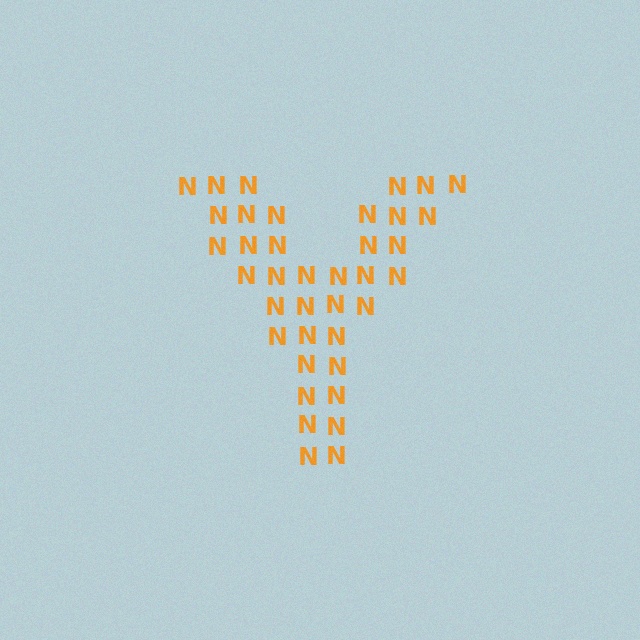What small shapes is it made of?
It is made of small letter N's.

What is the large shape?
The large shape is the letter Y.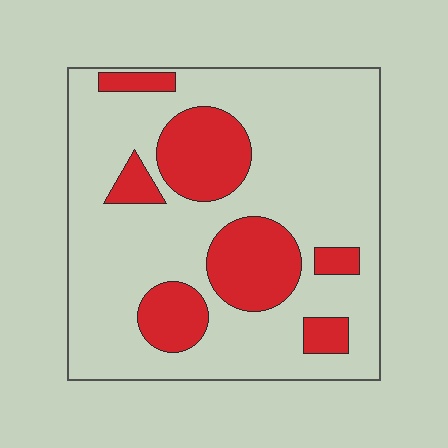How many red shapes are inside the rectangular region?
7.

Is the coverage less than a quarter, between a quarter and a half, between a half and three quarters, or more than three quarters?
Between a quarter and a half.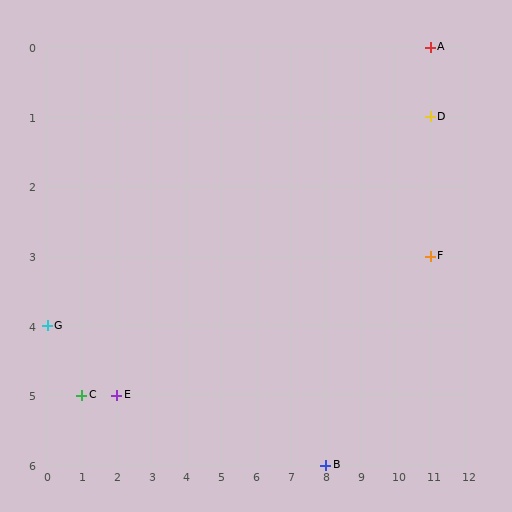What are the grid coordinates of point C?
Point C is at grid coordinates (1, 5).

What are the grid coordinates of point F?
Point F is at grid coordinates (11, 3).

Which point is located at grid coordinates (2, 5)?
Point E is at (2, 5).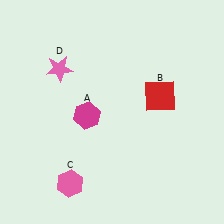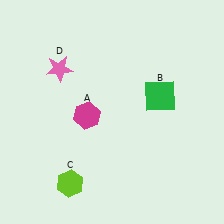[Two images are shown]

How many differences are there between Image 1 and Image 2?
There are 2 differences between the two images.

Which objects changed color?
B changed from red to green. C changed from pink to lime.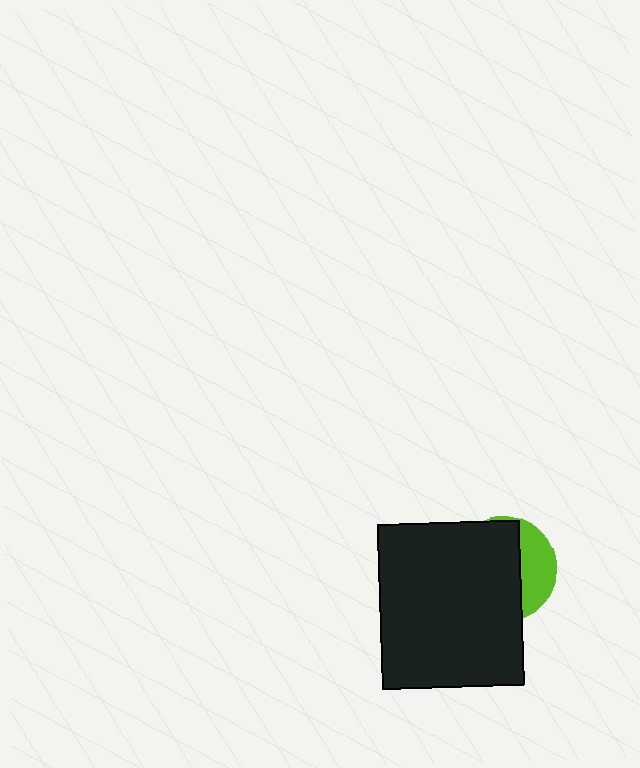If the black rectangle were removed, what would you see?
You would see the complete lime circle.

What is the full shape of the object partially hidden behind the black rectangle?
The partially hidden object is a lime circle.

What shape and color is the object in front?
The object in front is a black rectangle.